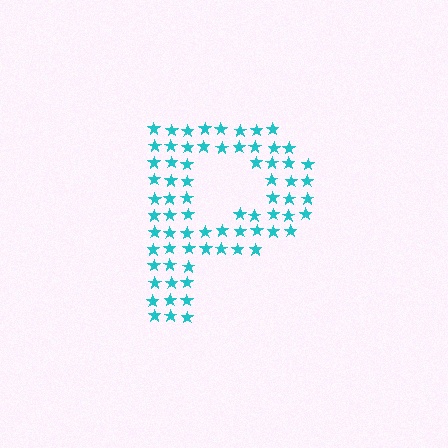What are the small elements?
The small elements are stars.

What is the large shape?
The large shape is the letter P.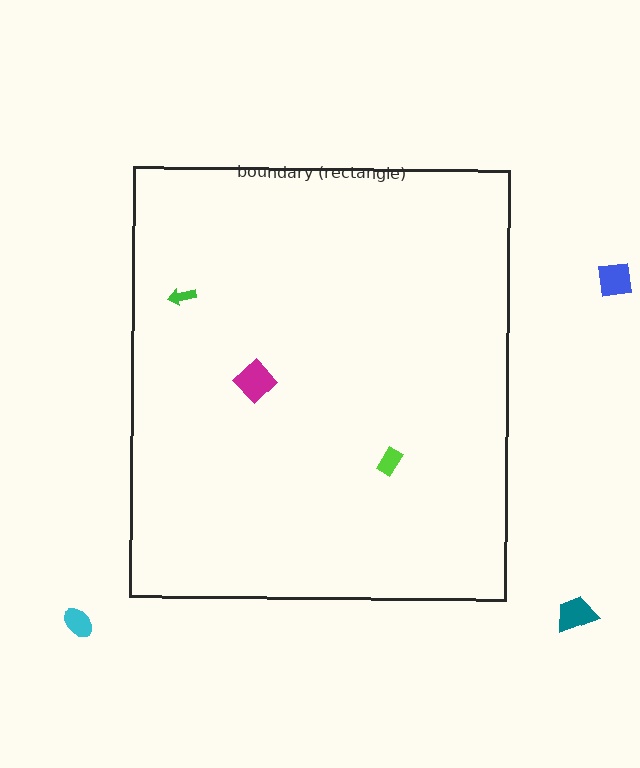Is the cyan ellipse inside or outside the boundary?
Outside.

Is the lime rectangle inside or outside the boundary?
Inside.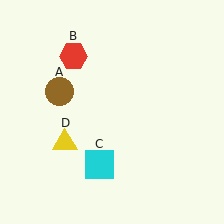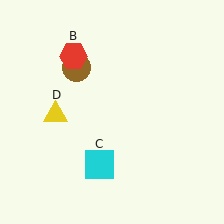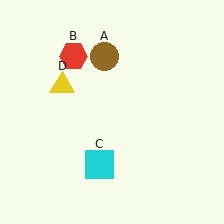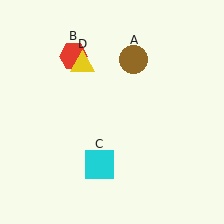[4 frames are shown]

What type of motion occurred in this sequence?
The brown circle (object A), yellow triangle (object D) rotated clockwise around the center of the scene.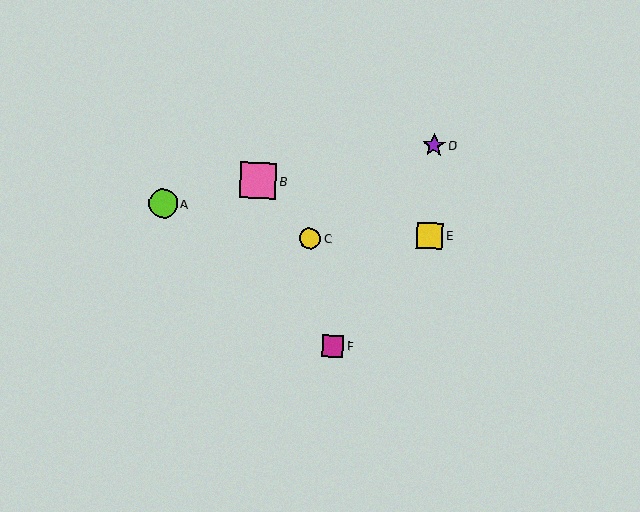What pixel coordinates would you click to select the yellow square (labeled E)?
Click at (430, 236) to select the yellow square E.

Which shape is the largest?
The pink square (labeled B) is the largest.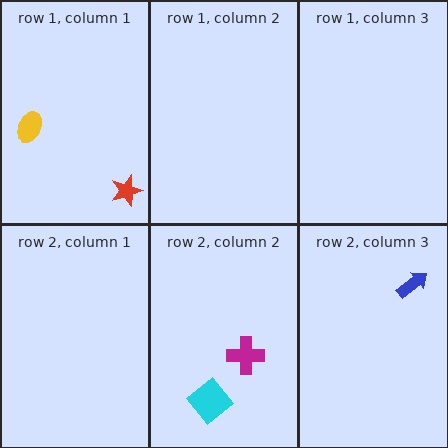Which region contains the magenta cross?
The row 2, column 2 region.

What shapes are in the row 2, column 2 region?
The cyan diamond, the magenta cross.